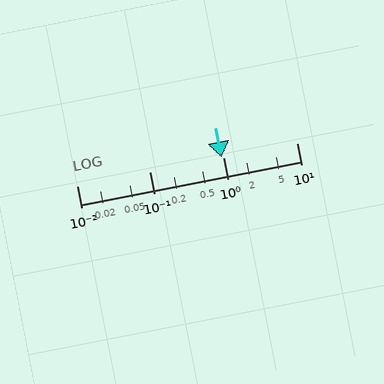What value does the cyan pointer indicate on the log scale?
The pointer indicates approximately 0.94.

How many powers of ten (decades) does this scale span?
The scale spans 3 decades, from 0.01 to 10.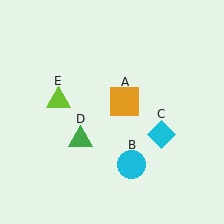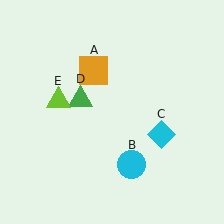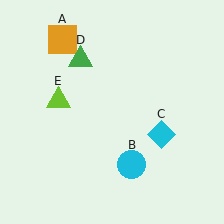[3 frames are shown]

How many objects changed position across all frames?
2 objects changed position: orange square (object A), green triangle (object D).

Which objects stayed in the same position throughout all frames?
Cyan circle (object B) and cyan diamond (object C) and lime triangle (object E) remained stationary.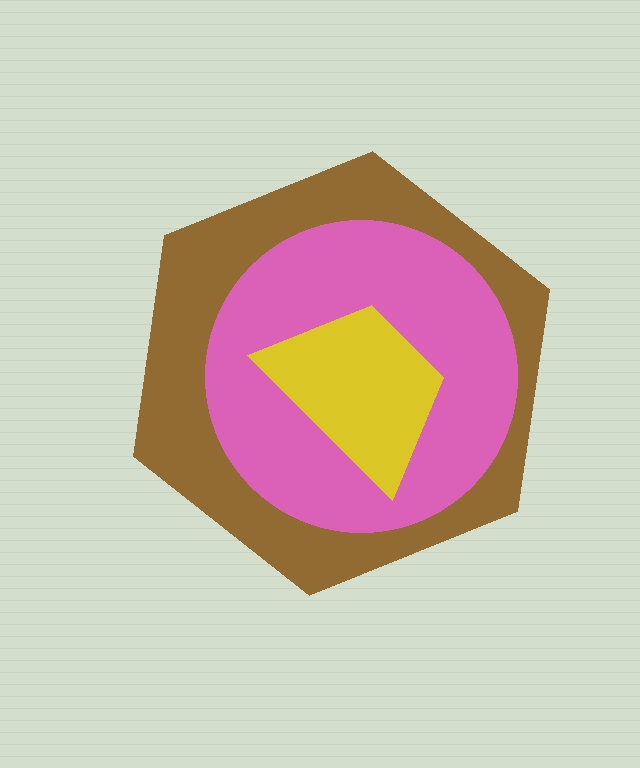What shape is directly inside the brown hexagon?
The pink circle.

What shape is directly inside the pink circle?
The yellow trapezoid.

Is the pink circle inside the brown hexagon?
Yes.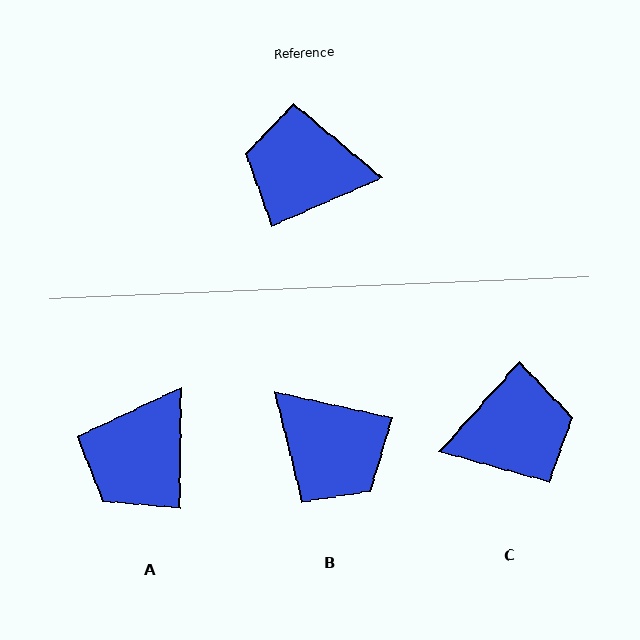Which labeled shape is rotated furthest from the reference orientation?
C, about 156 degrees away.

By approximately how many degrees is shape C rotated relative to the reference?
Approximately 156 degrees clockwise.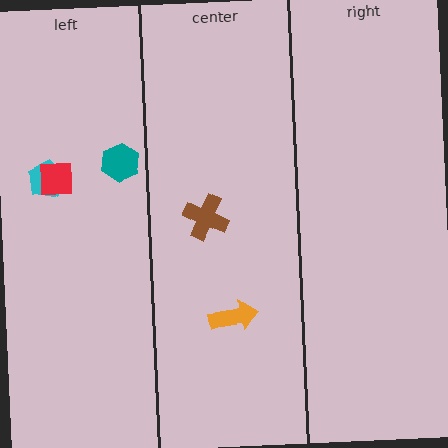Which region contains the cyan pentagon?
The left region.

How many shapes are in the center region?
2.